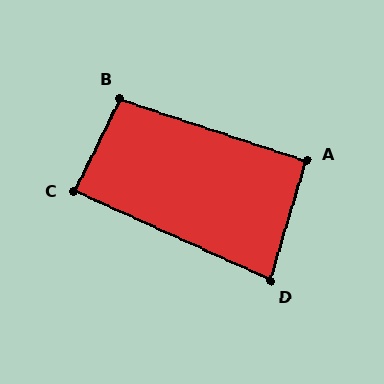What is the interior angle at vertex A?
Approximately 92 degrees (approximately right).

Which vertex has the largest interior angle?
B, at approximately 98 degrees.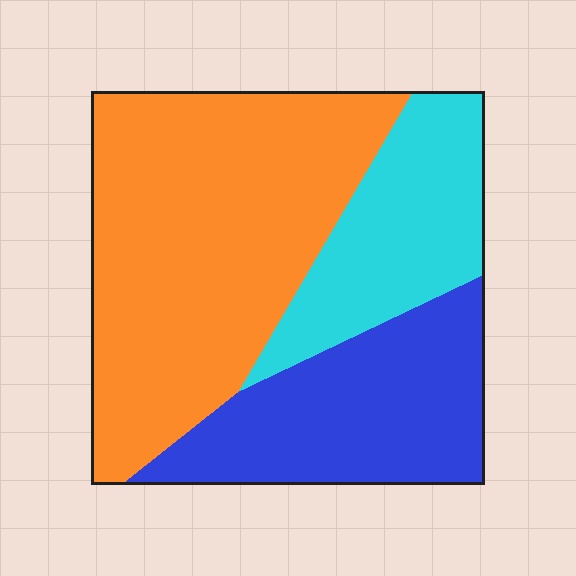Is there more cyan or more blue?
Blue.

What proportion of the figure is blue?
Blue takes up about one quarter (1/4) of the figure.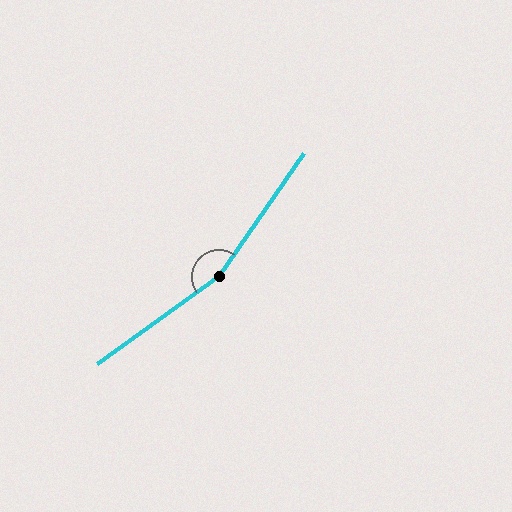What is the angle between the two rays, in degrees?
Approximately 160 degrees.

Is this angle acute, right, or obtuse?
It is obtuse.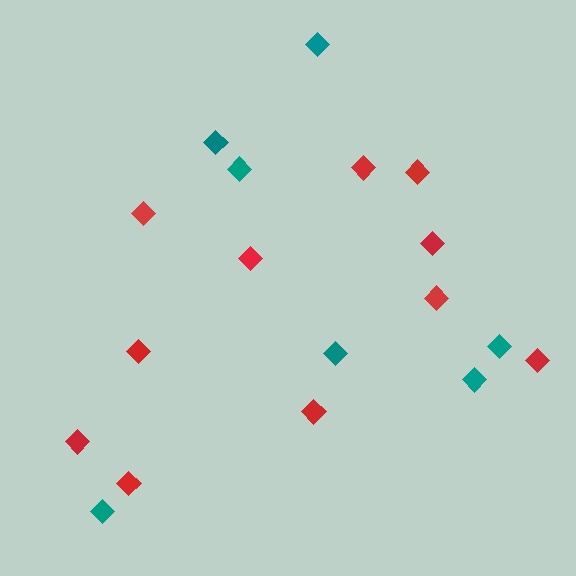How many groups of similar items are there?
There are 2 groups: one group of red diamonds (11) and one group of teal diamonds (7).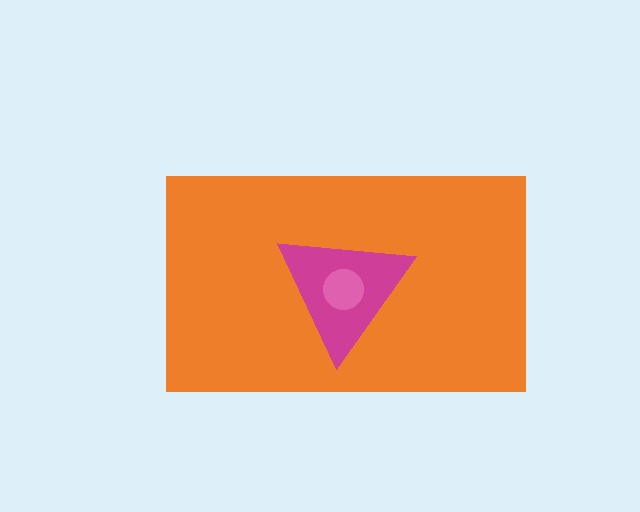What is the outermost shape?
The orange rectangle.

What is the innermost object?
The pink circle.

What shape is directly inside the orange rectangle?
The magenta triangle.